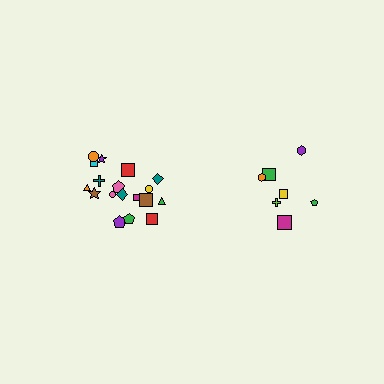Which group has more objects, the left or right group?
The left group.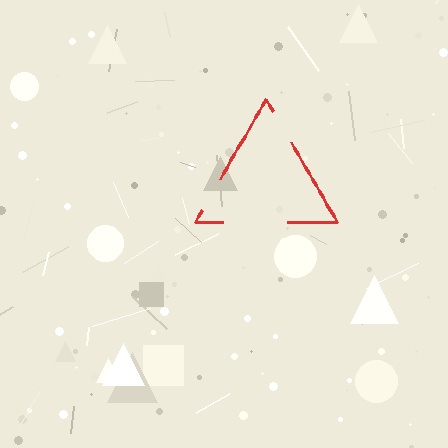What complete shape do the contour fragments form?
The contour fragments form a triangle.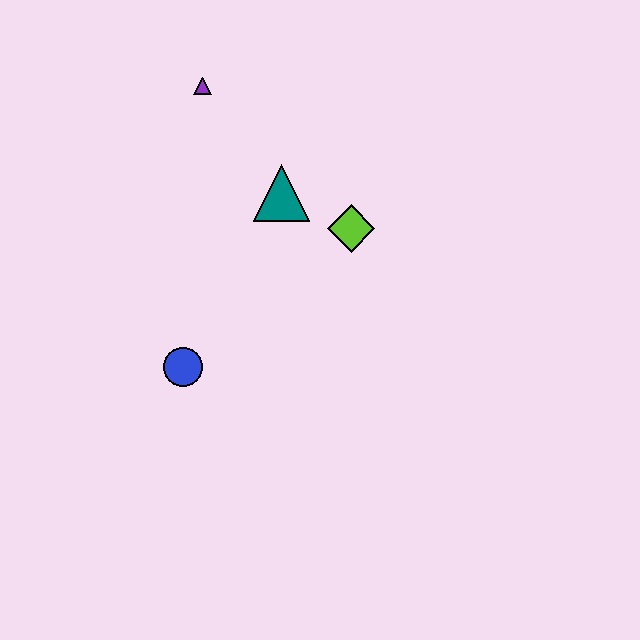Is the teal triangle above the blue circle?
Yes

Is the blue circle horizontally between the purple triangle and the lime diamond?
No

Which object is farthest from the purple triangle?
The blue circle is farthest from the purple triangle.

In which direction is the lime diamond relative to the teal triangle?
The lime diamond is to the right of the teal triangle.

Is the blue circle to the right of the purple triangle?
No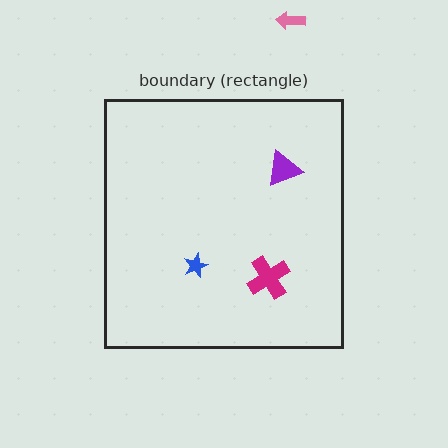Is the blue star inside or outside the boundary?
Inside.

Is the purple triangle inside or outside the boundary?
Inside.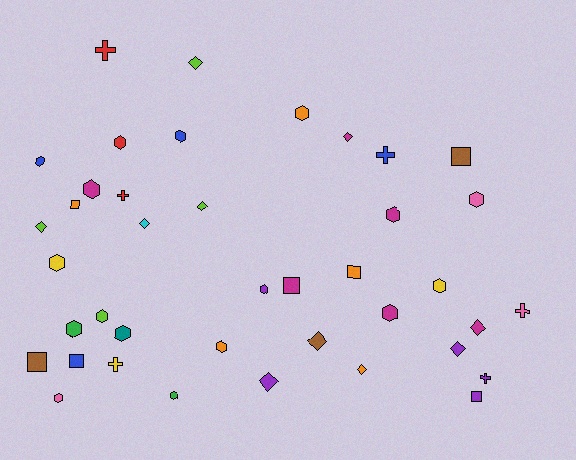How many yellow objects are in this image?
There are 3 yellow objects.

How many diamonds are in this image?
There are 10 diamonds.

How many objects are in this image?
There are 40 objects.